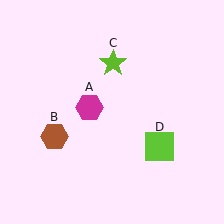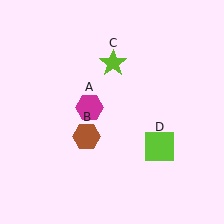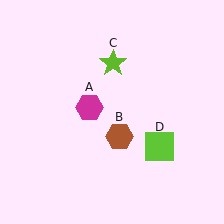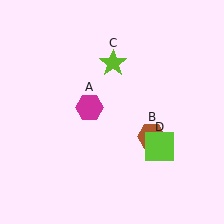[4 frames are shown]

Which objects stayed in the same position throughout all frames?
Magenta hexagon (object A) and lime star (object C) and lime square (object D) remained stationary.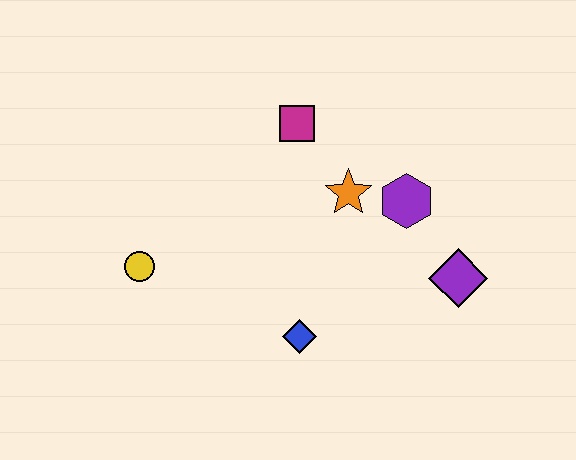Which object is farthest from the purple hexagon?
The yellow circle is farthest from the purple hexagon.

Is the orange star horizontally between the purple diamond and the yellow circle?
Yes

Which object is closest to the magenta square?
The orange star is closest to the magenta square.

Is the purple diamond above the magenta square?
No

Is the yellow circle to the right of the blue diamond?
No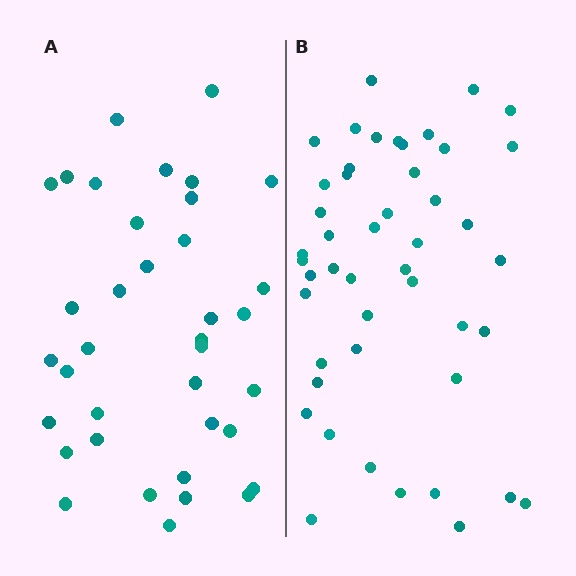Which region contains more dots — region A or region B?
Region B (the right region) has more dots.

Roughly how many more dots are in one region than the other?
Region B has roughly 10 or so more dots than region A.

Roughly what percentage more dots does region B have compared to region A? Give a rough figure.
About 25% more.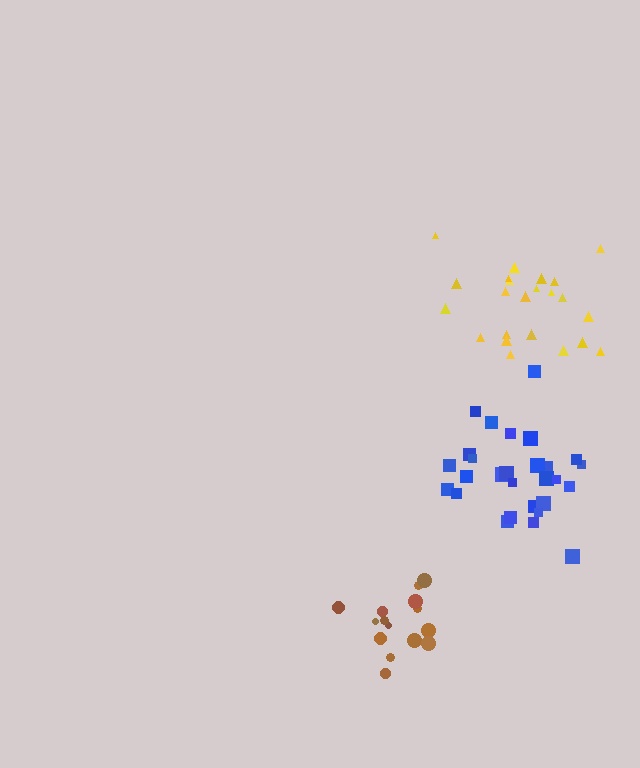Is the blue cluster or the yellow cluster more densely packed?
Blue.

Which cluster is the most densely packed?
Brown.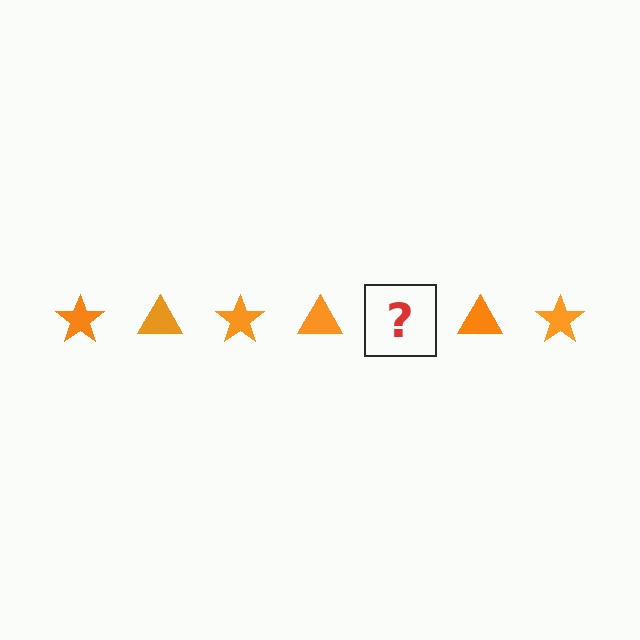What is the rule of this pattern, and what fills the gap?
The rule is that the pattern cycles through star, triangle shapes in orange. The gap should be filled with an orange star.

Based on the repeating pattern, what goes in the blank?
The blank should be an orange star.